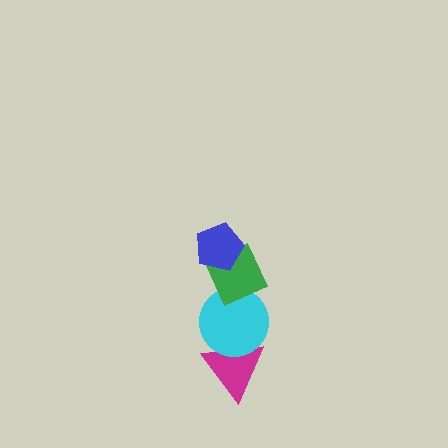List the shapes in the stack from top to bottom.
From top to bottom: the blue pentagon, the green diamond, the cyan circle, the magenta triangle.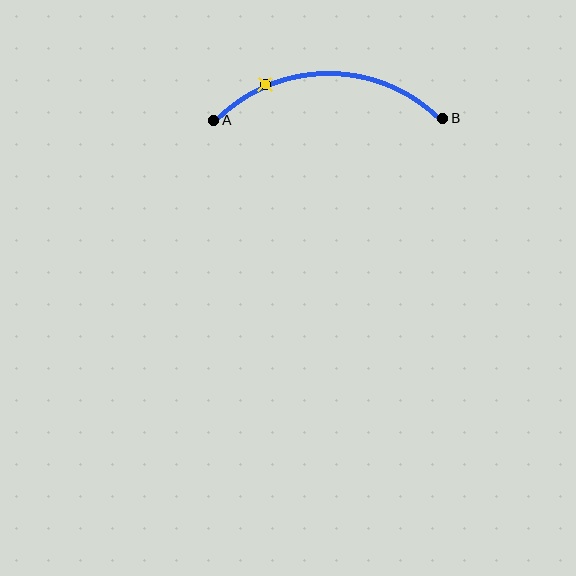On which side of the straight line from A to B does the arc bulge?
The arc bulges above the straight line connecting A and B.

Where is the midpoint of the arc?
The arc midpoint is the point on the curve farthest from the straight line joining A and B. It sits above that line.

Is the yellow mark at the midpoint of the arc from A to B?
No. The yellow mark lies on the arc but is closer to endpoint A. The arc midpoint would be at the point on the curve equidistant along the arc from both A and B.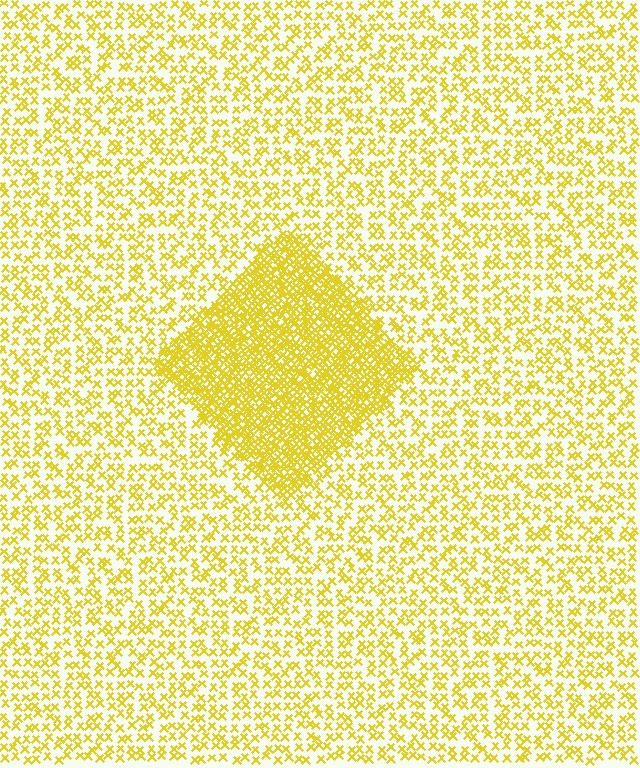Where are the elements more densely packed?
The elements are more densely packed inside the diamond boundary.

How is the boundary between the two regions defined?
The boundary is defined by a change in element density (approximately 2.7x ratio). All elements are the same color, size, and shape.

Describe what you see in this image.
The image contains small yellow elements arranged at two different densities. A diamond-shaped region is visible where the elements are more densely packed than the surrounding area.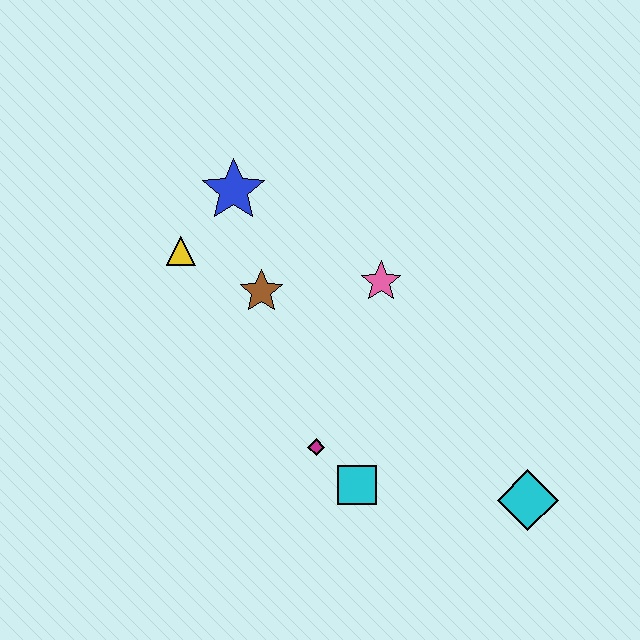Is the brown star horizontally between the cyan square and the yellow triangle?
Yes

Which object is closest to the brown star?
The yellow triangle is closest to the brown star.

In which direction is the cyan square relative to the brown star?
The cyan square is below the brown star.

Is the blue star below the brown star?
No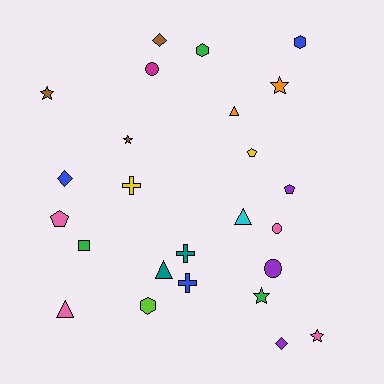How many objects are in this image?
There are 25 objects.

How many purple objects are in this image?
There are 3 purple objects.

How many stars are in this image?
There are 5 stars.